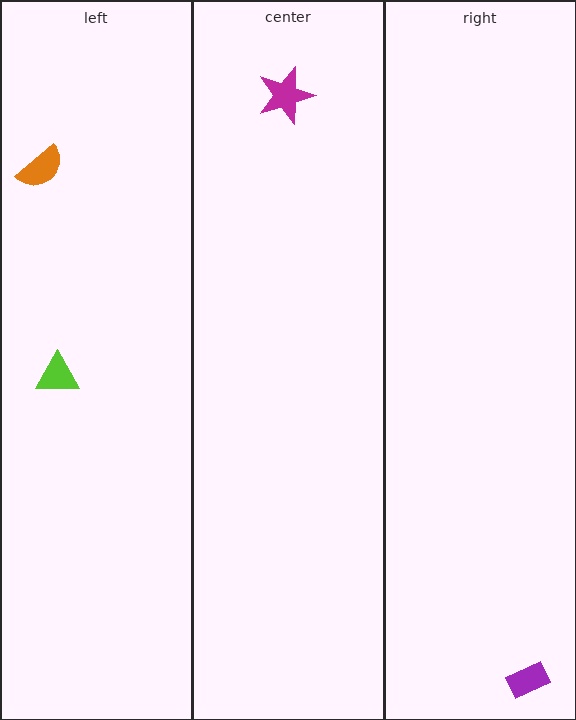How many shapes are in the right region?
1.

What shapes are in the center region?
The magenta star.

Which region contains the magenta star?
The center region.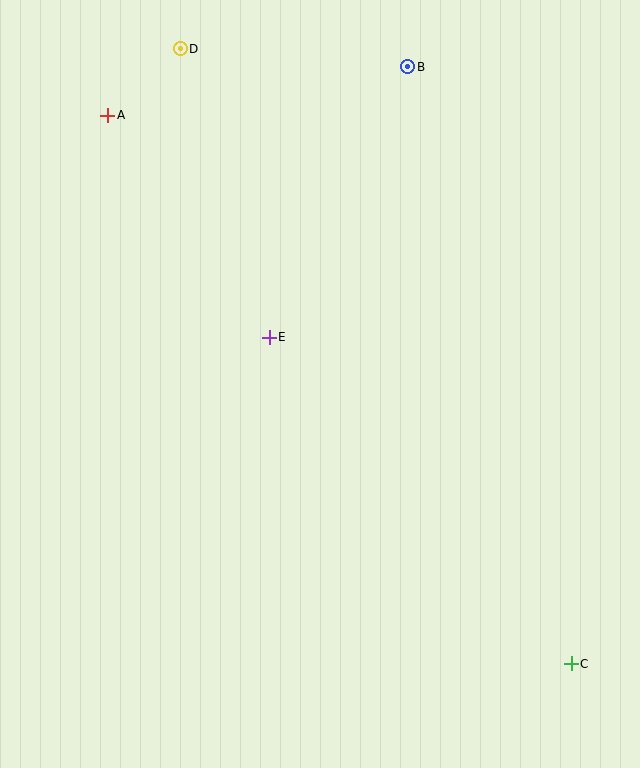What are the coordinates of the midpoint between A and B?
The midpoint between A and B is at (258, 91).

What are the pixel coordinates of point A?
Point A is at (108, 115).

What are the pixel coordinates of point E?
Point E is at (269, 337).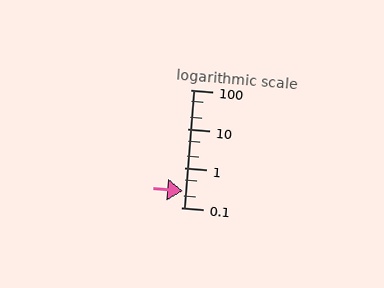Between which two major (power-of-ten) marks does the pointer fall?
The pointer is between 0.1 and 1.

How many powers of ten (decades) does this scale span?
The scale spans 3 decades, from 0.1 to 100.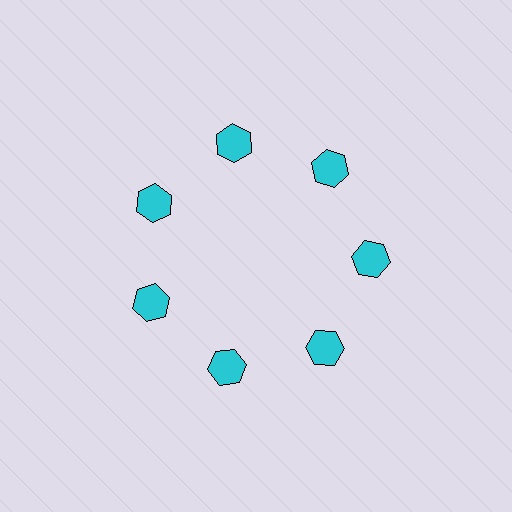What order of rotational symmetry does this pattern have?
This pattern has 7-fold rotational symmetry.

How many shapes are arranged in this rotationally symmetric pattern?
There are 7 shapes, arranged in 7 groups of 1.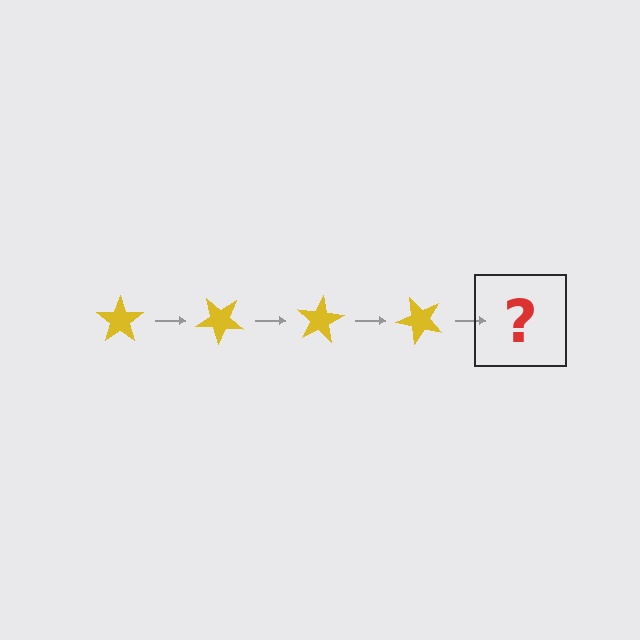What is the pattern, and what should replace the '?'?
The pattern is that the star rotates 40 degrees each step. The '?' should be a yellow star rotated 160 degrees.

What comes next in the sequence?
The next element should be a yellow star rotated 160 degrees.